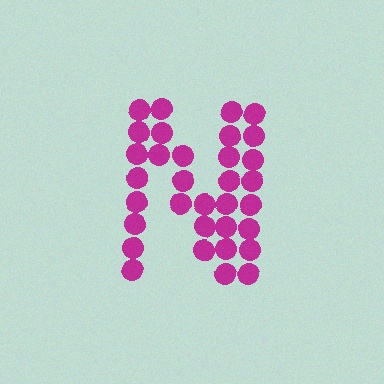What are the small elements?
The small elements are circles.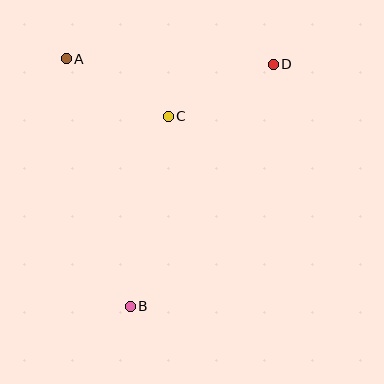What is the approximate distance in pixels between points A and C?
The distance between A and C is approximately 117 pixels.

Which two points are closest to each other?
Points C and D are closest to each other.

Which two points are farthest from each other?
Points B and D are farthest from each other.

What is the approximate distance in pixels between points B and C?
The distance between B and C is approximately 194 pixels.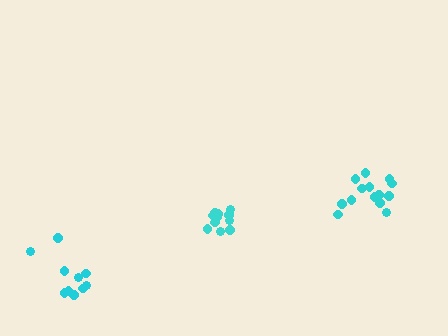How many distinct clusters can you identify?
There are 3 distinct clusters.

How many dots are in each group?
Group 1: 10 dots, Group 2: 11 dots, Group 3: 14 dots (35 total).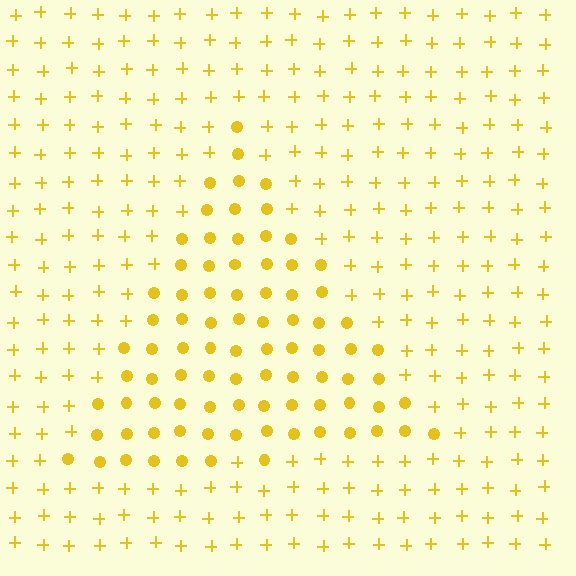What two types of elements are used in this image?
The image uses circles inside the triangle region and plus signs outside it.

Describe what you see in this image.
The image is filled with small yellow elements arranged in a uniform grid. A triangle-shaped region contains circles, while the surrounding area contains plus signs. The boundary is defined purely by the change in element shape.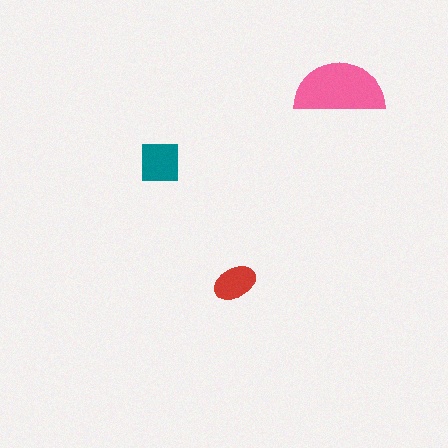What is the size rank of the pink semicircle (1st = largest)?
1st.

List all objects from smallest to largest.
The red ellipse, the teal square, the pink semicircle.